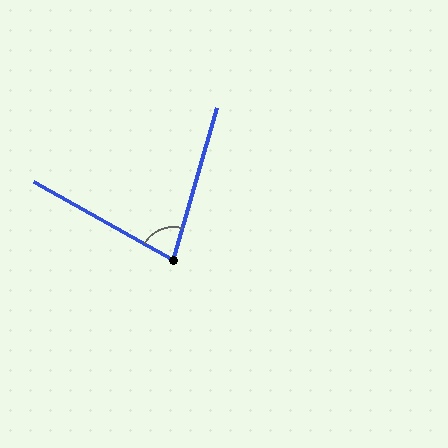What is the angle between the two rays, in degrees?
Approximately 76 degrees.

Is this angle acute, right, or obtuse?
It is acute.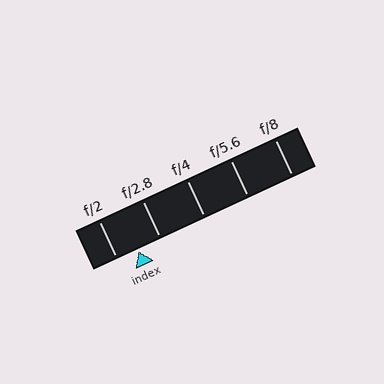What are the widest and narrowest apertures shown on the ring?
The widest aperture shown is f/2 and the narrowest is f/8.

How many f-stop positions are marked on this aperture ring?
There are 5 f-stop positions marked.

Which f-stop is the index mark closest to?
The index mark is closest to f/2.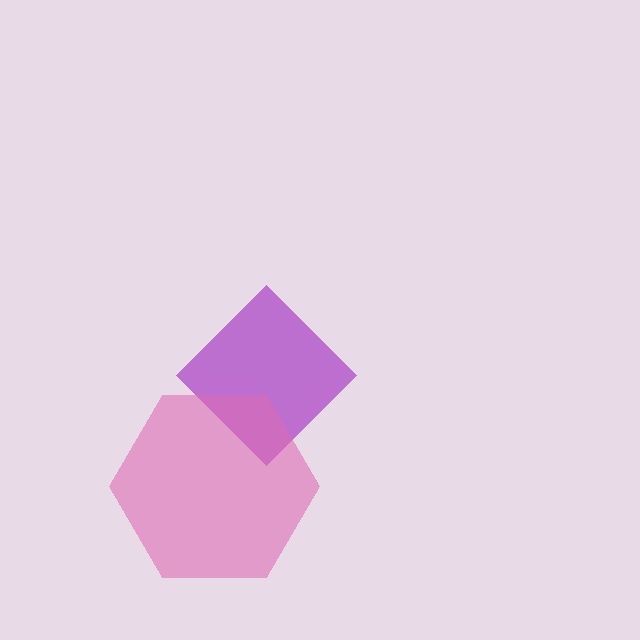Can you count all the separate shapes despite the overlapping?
Yes, there are 2 separate shapes.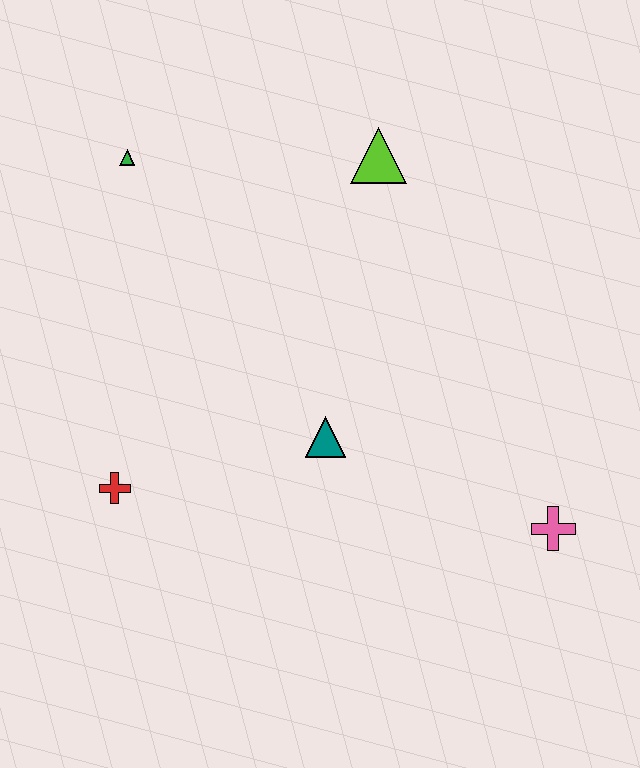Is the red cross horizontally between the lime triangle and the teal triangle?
No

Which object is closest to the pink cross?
The teal triangle is closest to the pink cross.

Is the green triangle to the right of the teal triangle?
No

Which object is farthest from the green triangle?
The pink cross is farthest from the green triangle.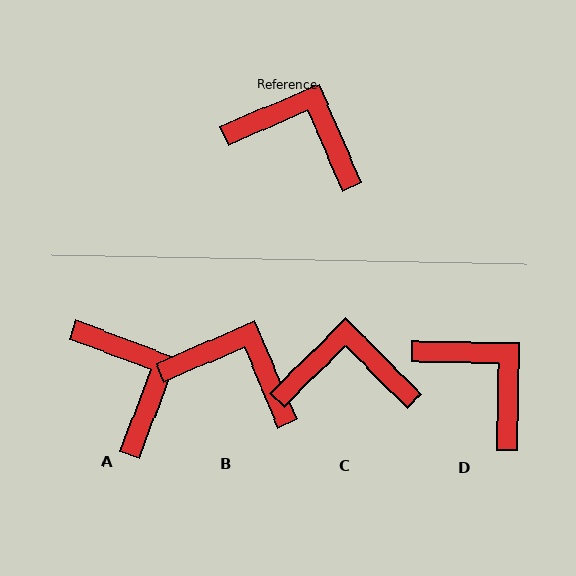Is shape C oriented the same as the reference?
No, it is off by about 22 degrees.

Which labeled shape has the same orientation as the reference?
B.